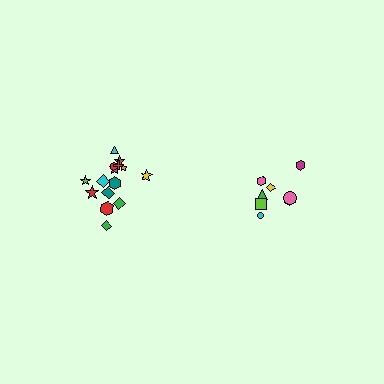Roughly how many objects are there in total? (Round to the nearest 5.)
Roughly 25 objects in total.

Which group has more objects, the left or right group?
The left group.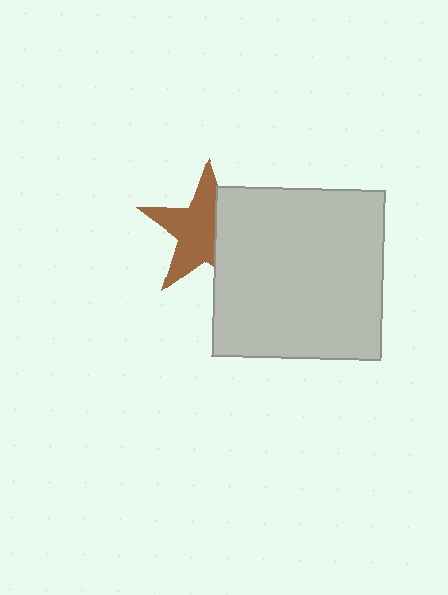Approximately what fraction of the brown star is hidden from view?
Roughly 38% of the brown star is hidden behind the light gray square.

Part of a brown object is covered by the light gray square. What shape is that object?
It is a star.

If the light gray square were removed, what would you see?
You would see the complete brown star.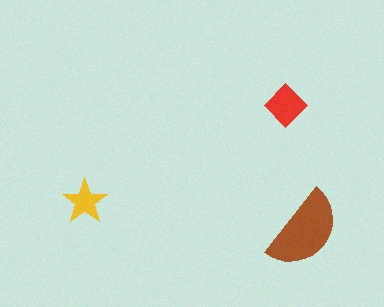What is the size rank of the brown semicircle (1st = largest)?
1st.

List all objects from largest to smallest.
The brown semicircle, the red diamond, the yellow star.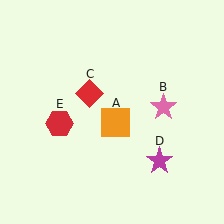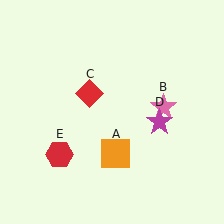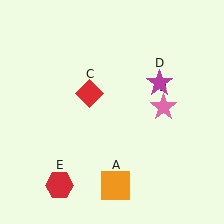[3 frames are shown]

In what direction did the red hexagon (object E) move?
The red hexagon (object E) moved down.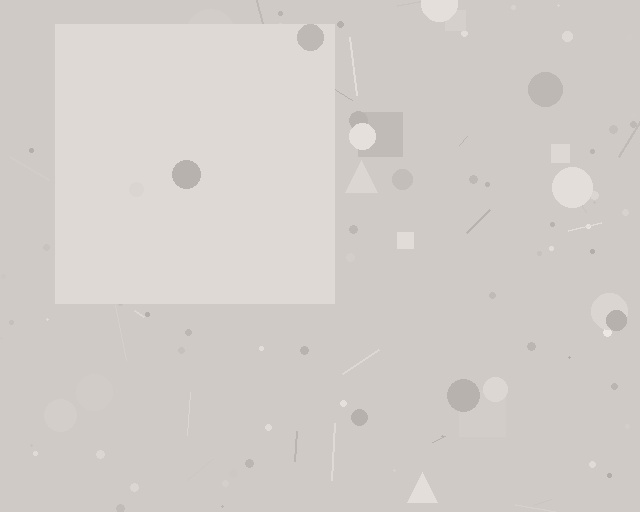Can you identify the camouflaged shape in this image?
The camouflaged shape is a square.